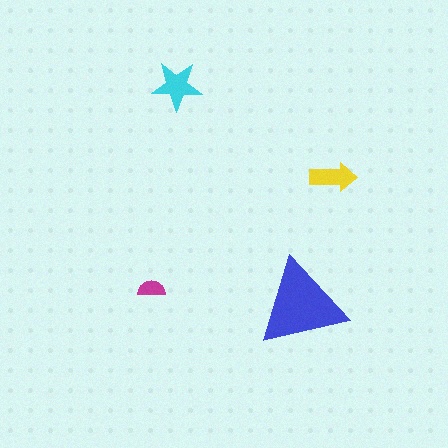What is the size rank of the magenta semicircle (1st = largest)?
4th.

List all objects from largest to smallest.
The blue triangle, the cyan star, the yellow arrow, the magenta semicircle.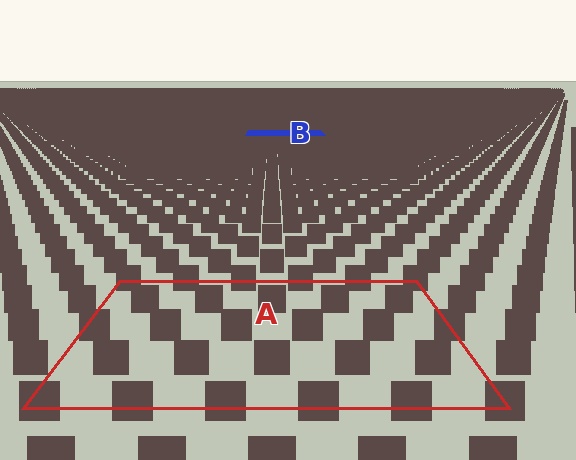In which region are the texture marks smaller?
The texture marks are smaller in region B, because it is farther away.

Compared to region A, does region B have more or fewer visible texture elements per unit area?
Region B has more texture elements per unit area — they are packed more densely because it is farther away.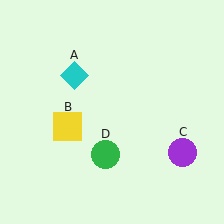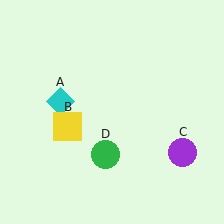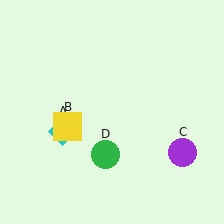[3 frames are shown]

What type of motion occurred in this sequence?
The cyan diamond (object A) rotated counterclockwise around the center of the scene.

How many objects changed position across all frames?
1 object changed position: cyan diamond (object A).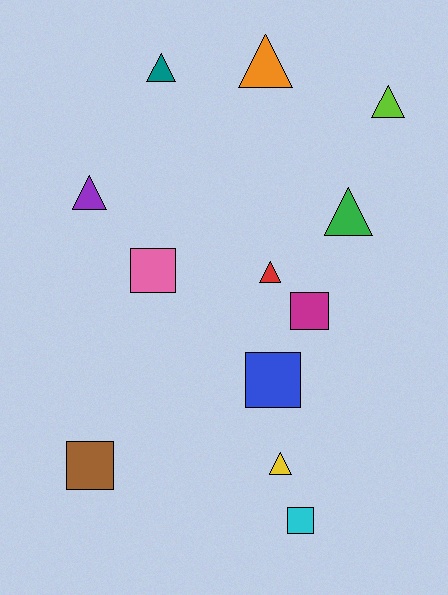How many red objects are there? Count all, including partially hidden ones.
There is 1 red object.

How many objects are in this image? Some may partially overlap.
There are 12 objects.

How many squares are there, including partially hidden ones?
There are 5 squares.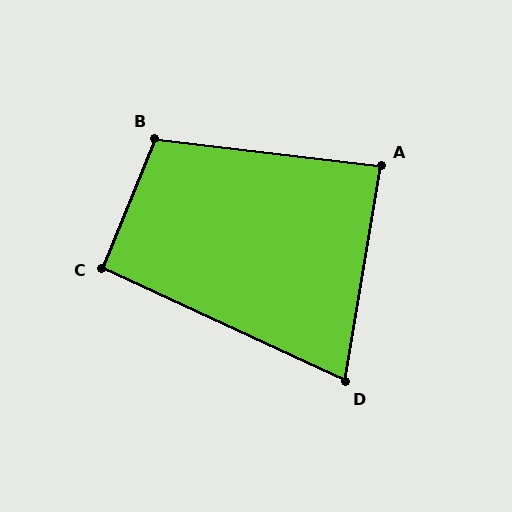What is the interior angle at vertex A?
Approximately 87 degrees (approximately right).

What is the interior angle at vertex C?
Approximately 93 degrees (approximately right).